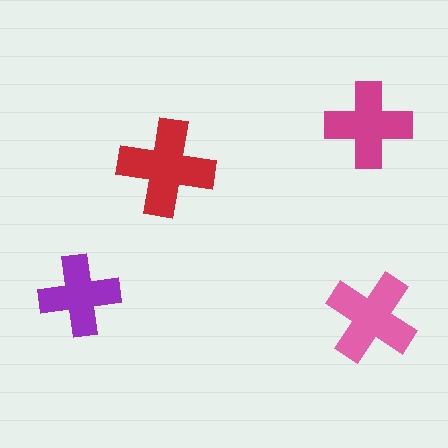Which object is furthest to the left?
The purple cross is leftmost.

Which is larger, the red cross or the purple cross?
The red one.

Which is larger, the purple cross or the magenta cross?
The magenta one.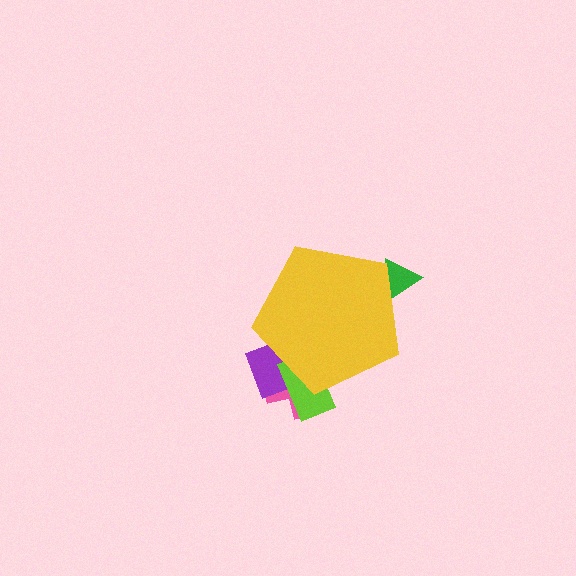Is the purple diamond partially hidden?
Yes, the purple diamond is partially hidden behind the yellow pentagon.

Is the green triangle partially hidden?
Yes, the green triangle is partially hidden behind the yellow pentagon.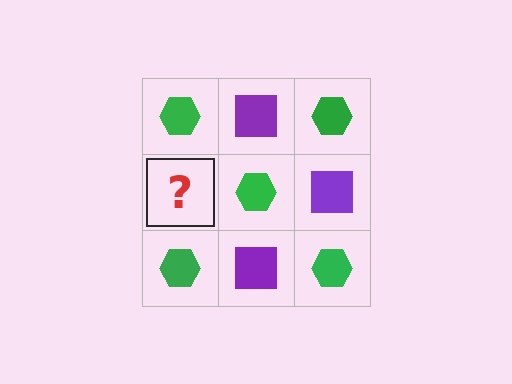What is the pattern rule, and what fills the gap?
The rule is that it alternates green hexagon and purple square in a checkerboard pattern. The gap should be filled with a purple square.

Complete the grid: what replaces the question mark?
The question mark should be replaced with a purple square.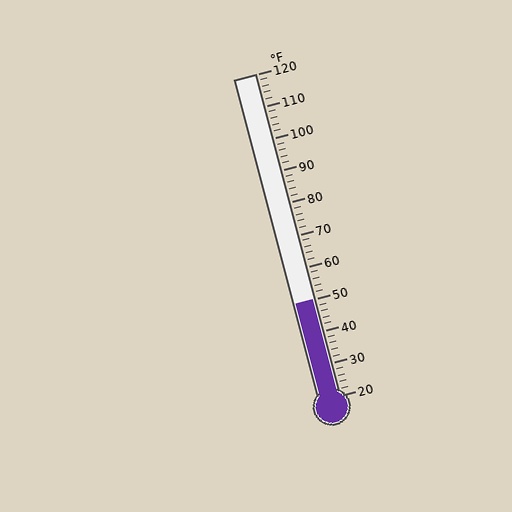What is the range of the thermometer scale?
The thermometer scale ranges from 20°F to 120°F.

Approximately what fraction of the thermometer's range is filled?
The thermometer is filled to approximately 30% of its range.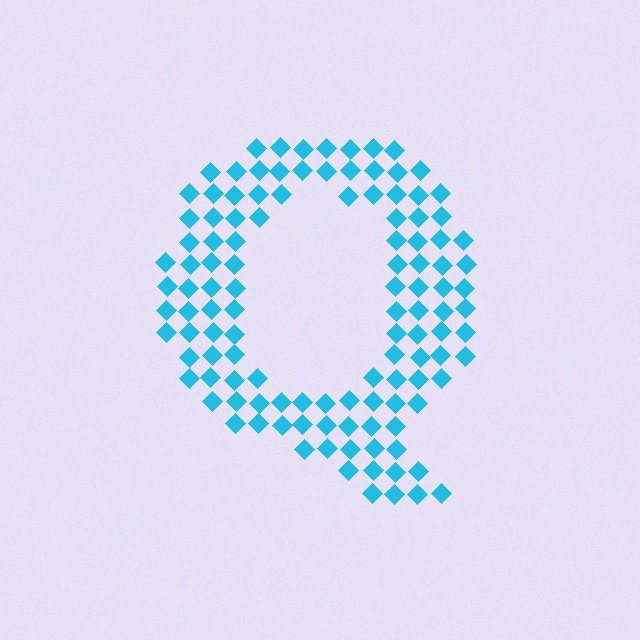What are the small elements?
The small elements are diamonds.